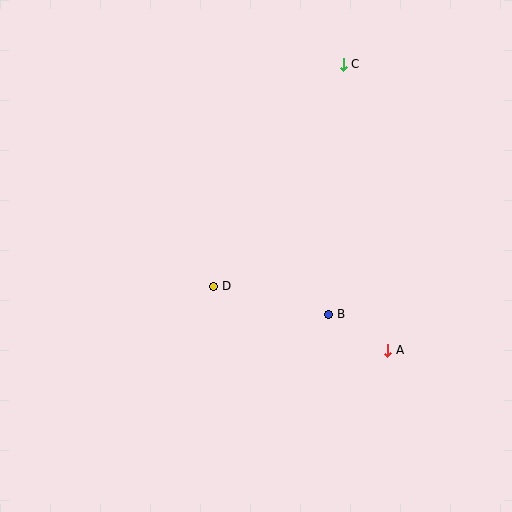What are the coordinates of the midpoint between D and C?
The midpoint between D and C is at (279, 175).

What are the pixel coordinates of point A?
Point A is at (388, 350).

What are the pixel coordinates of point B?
Point B is at (329, 314).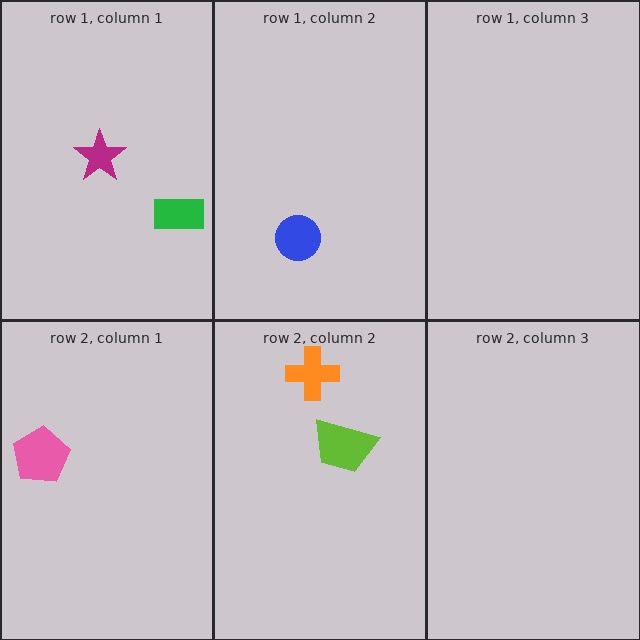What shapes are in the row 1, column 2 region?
The blue circle.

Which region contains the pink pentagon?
The row 2, column 1 region.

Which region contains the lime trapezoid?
The row 2, column 2 region.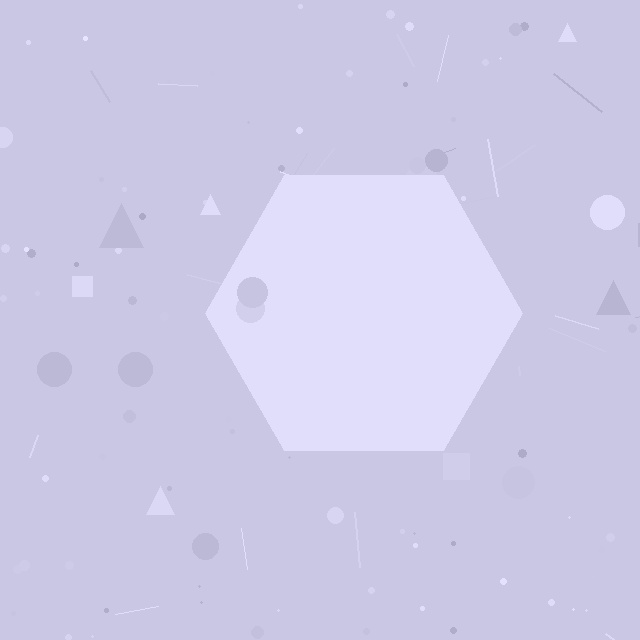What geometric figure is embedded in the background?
A hexagon is embedded in the background.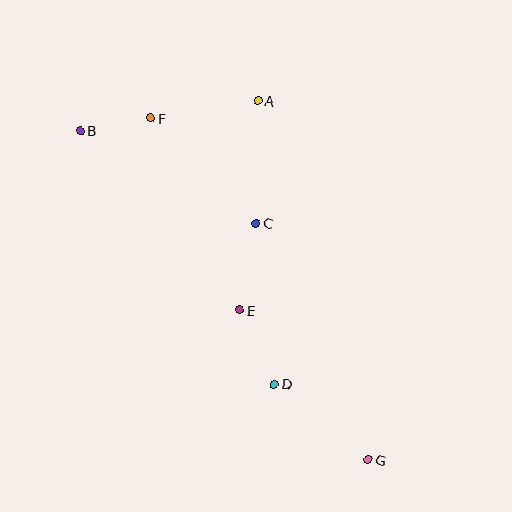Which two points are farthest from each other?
Points B and G are farthest from each other.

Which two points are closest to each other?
Points B and F are closest to each other.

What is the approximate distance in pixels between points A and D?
The distance between A and D is approximately 284 pixels.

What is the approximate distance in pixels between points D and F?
The distance between D and F is approximately 293 pixels.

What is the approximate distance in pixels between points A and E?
The distance between A and E is approximately 211 pixels.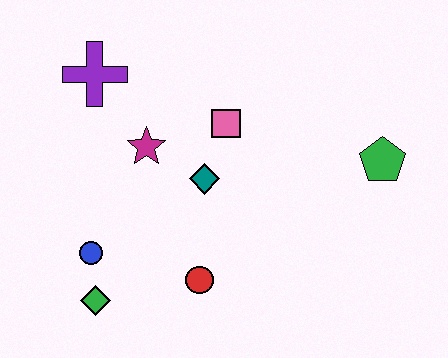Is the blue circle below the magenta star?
Yes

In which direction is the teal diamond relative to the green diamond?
The teal diamond is above the green diamond.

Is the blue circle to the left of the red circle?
Yes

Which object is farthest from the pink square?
The green diamond is farthest from the pink square.